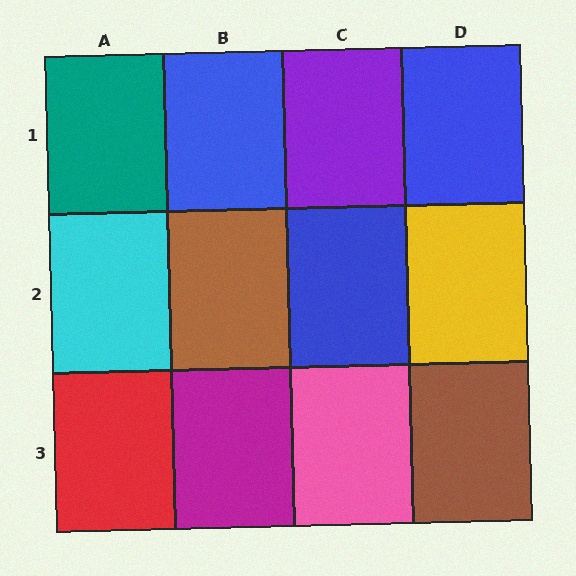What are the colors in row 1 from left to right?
Teal, blue, purple, blue.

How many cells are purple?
1 cell is purple.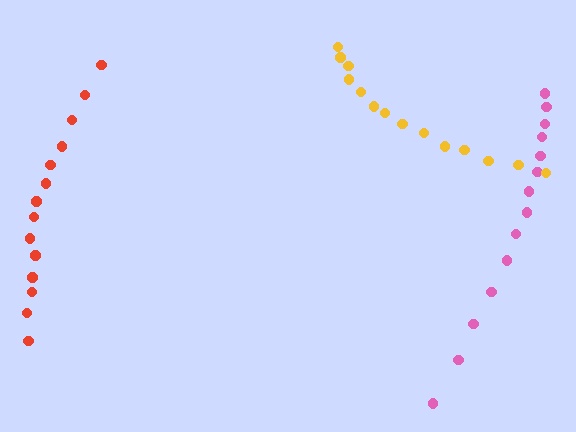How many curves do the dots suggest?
There are 3 distinct paths.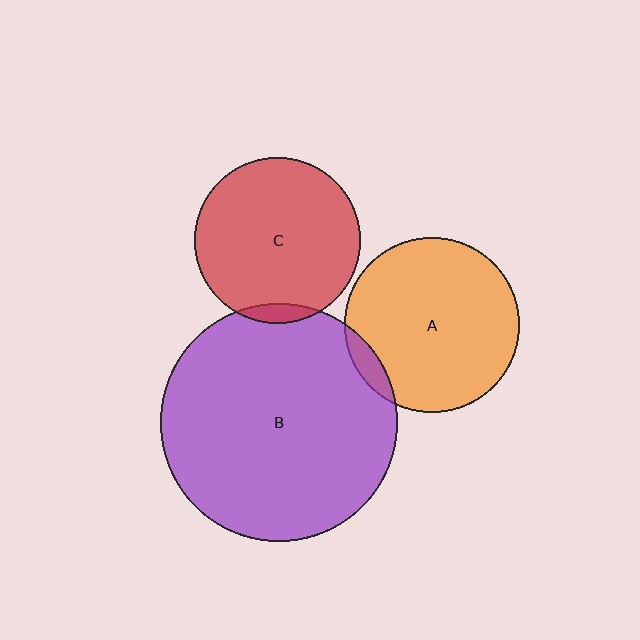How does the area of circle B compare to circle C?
Approximately 2.1 times.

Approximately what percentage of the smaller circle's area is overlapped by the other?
Approximately 5%.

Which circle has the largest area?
Circle B (purple).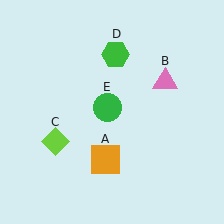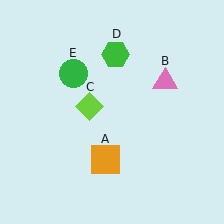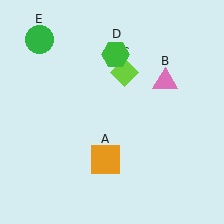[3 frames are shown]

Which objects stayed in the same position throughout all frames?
Orange square (object A) and pink triangle (object B) and green hexagon (object D) remained stationary.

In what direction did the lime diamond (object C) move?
The lime diamond (object C) moved up and to the right.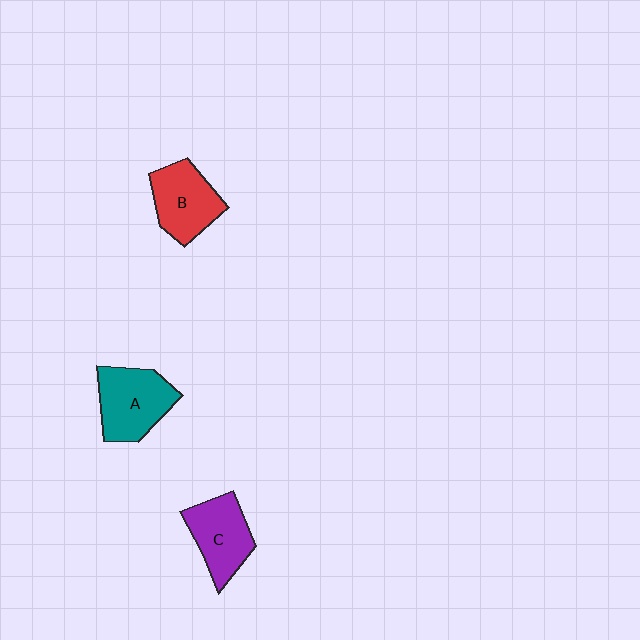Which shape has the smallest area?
Shape C (purple).